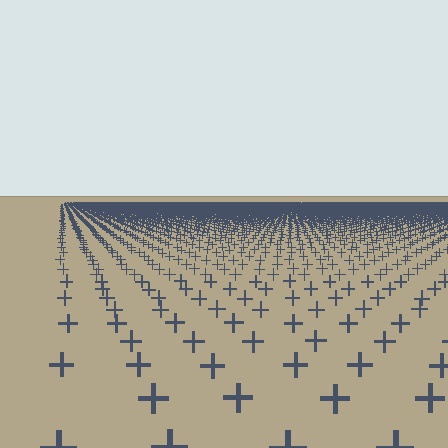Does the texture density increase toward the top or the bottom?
Density increases toward the top.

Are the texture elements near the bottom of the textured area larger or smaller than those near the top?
Larger. Near the bottom, elements are closer to the viewer and appear at a bigger on-screen size.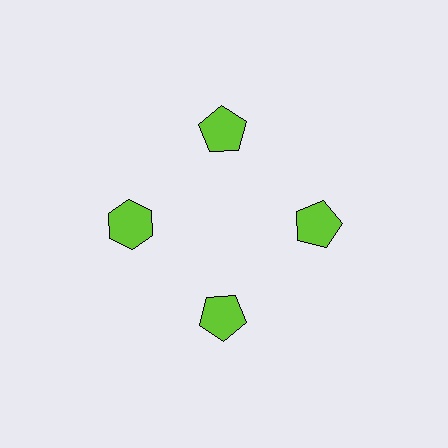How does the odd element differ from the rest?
It has a different shape: hexagon instead of pentagon.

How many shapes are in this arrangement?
There are 4 shapes arranged in a ring pattern.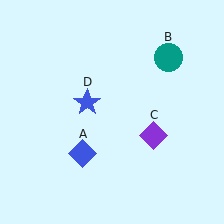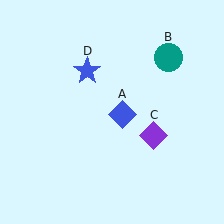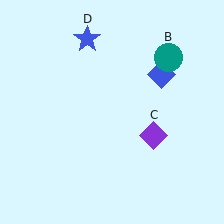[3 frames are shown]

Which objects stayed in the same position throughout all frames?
Teal circle (object B) and purple diamond (object C) remained stationary.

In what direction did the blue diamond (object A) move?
The blue diamond (object A) moved up and to the right.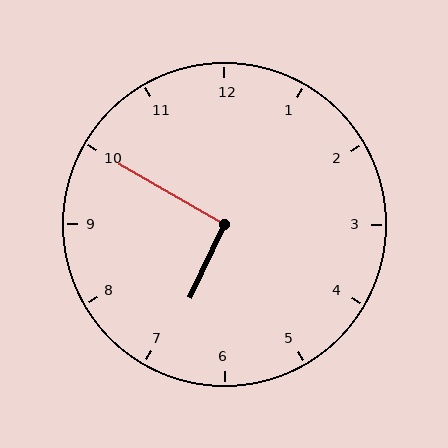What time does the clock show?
6:50.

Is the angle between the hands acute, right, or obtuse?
It is right.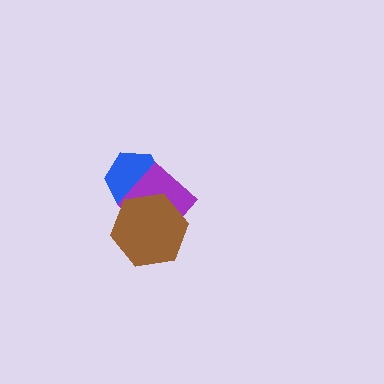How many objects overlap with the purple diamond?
2 objects overlap with the purple diamond.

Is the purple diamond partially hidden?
Yes, it is partially covered by another shape.